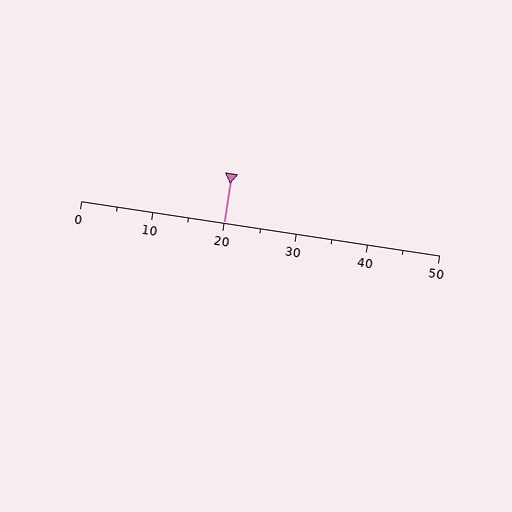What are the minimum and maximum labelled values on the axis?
The axis runs from 0 to 50.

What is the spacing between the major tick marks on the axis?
The major ticks are spaced 10 apart.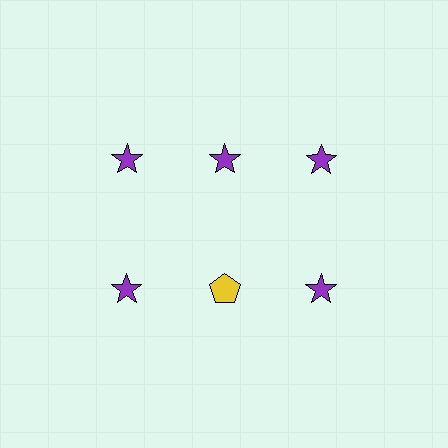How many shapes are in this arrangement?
There are 6 shapes arranged in a grid pattern.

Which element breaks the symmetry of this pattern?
The yellow pentagon in the second row, second from left column breaks the symmetry. All other shapes are purple stars.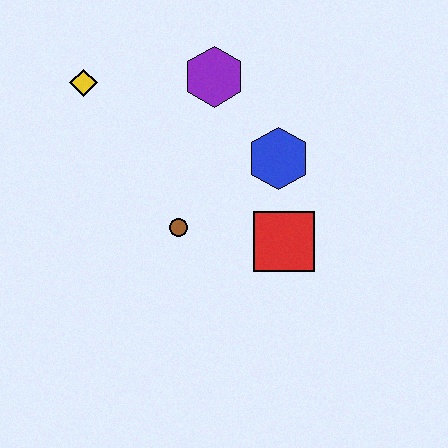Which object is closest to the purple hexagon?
The blue hexagon is closest to the purple hexagon.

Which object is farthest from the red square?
The yellow diamond is farthest from the red square.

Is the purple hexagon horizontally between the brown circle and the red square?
Yes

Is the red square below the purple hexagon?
Yes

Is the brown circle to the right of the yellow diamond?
Yes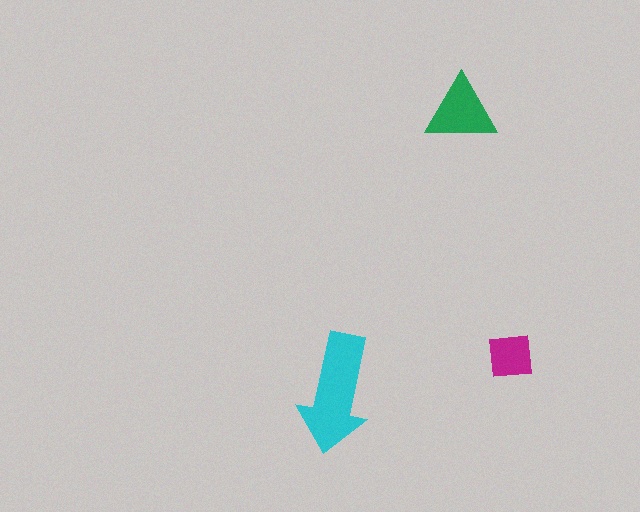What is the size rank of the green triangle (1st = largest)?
2nd.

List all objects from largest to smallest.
The cyan arrow, the green triangle, the magenta square.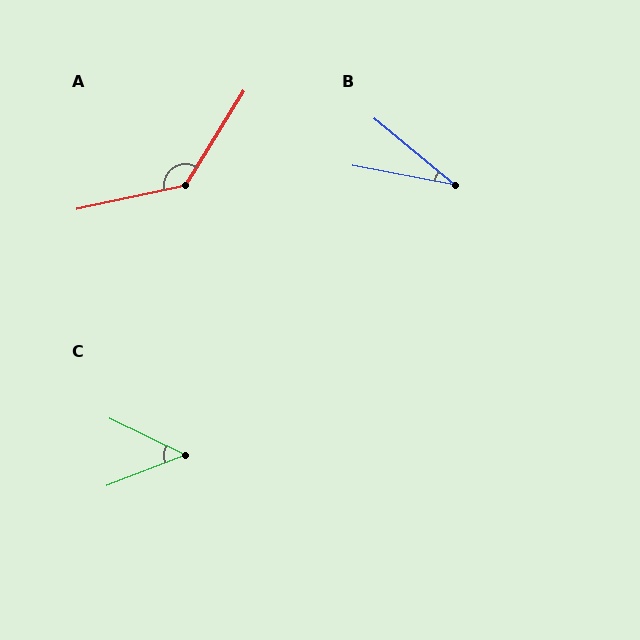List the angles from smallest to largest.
B (29°), C (47°), A (134°).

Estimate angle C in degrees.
Approximately 47 degrees.